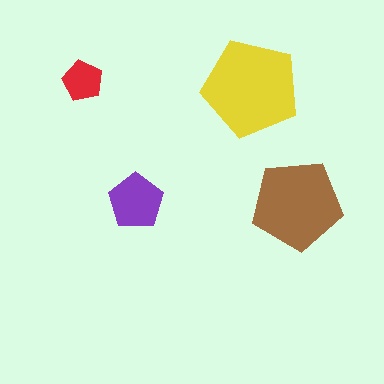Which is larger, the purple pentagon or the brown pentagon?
The brown one.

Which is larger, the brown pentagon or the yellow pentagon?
The yellow one.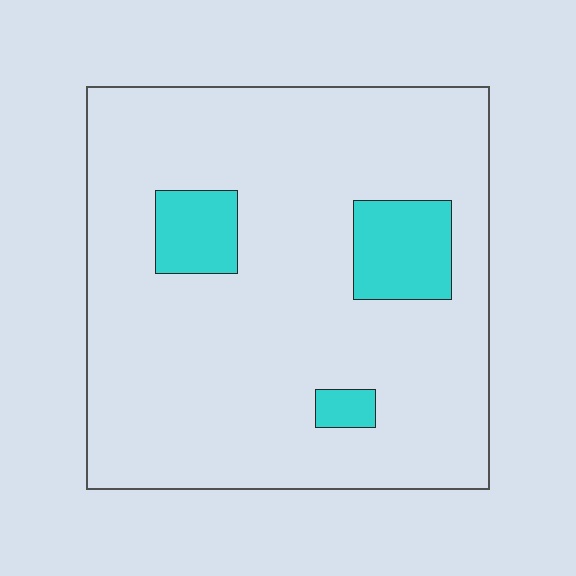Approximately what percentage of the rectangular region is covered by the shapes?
Approximately 10%.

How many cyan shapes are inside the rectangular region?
3.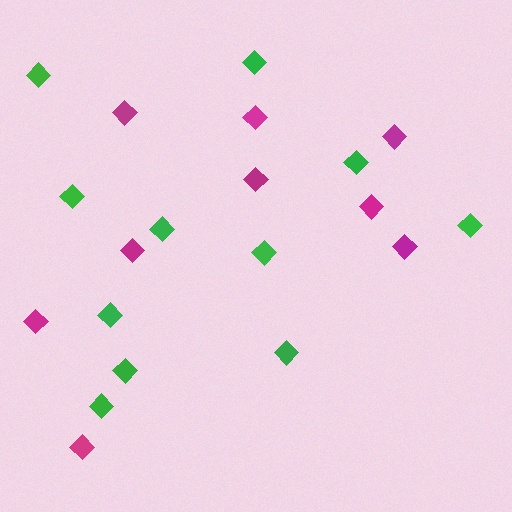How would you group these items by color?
There are 2 groups: one group of green diamonds (11) and one group of magenta diamonds (9).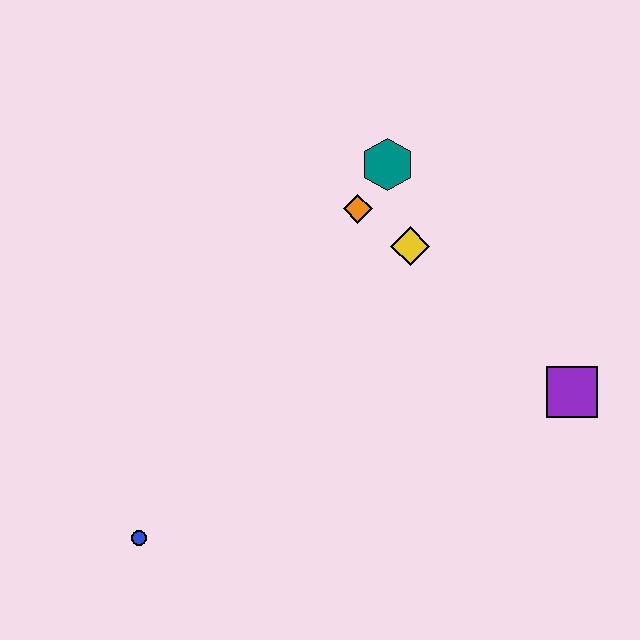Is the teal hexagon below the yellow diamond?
No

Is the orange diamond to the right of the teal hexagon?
No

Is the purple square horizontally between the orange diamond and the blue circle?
No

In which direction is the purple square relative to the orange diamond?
The purple square is to the right of the orange diamond.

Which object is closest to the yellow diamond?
The orange diamond is closest to the yellow diamond.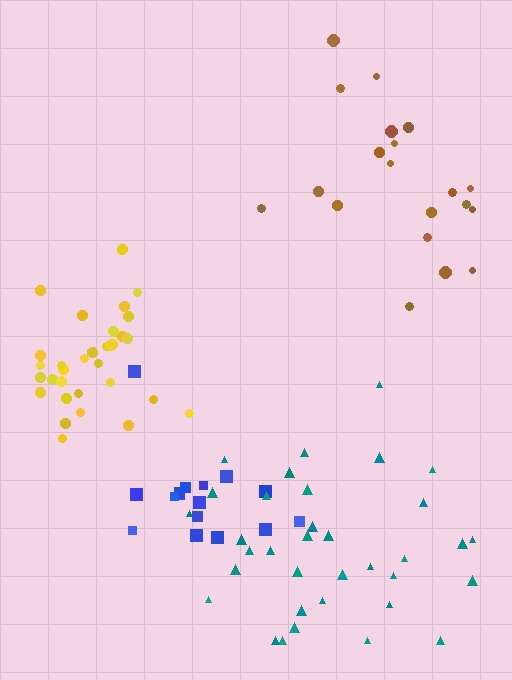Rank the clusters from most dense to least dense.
yellow, teal, blue, brown.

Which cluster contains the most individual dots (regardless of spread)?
Teal (35).